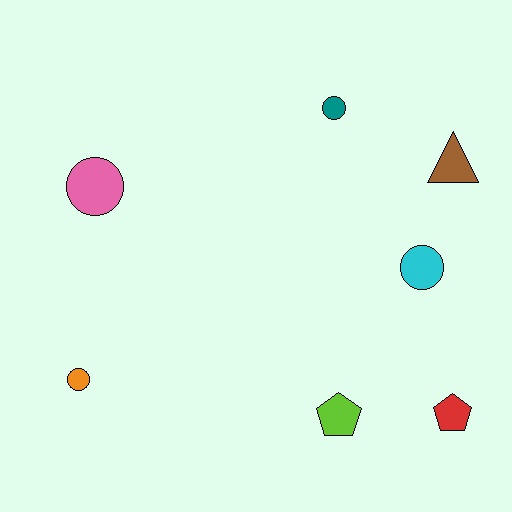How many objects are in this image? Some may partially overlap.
There are 7 objects.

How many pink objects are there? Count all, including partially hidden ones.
There is 1 pink object.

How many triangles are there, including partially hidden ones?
There is 1 triangle.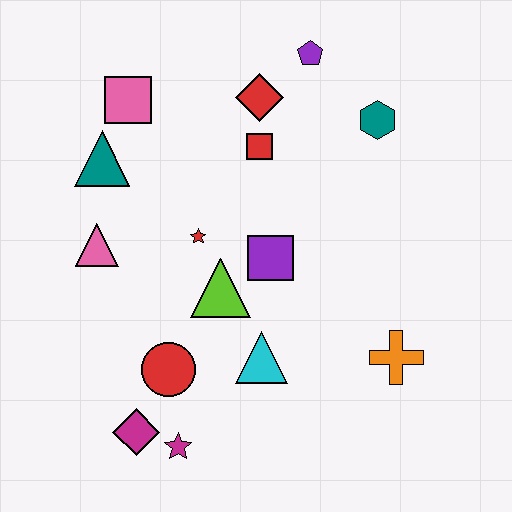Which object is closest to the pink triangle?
The teal triangle is closest to the pink triangle.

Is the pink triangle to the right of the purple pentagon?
No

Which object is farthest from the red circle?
The purple pentagon is farthest from the red circle.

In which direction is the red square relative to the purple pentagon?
The red square is below the purple pentagon.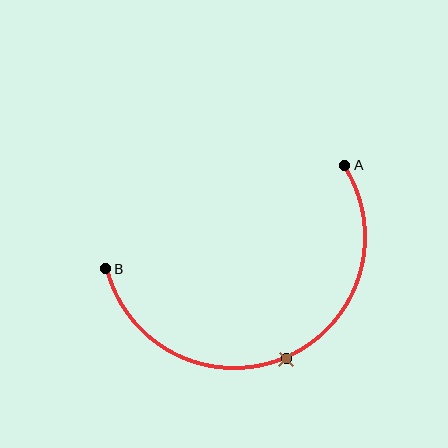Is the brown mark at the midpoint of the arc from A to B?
Yes. The brown mark lies on the arc at equal arc-length from both A and B — it is the arc midpoint.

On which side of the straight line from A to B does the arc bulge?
The arc bulges below the straight line connecting A and B.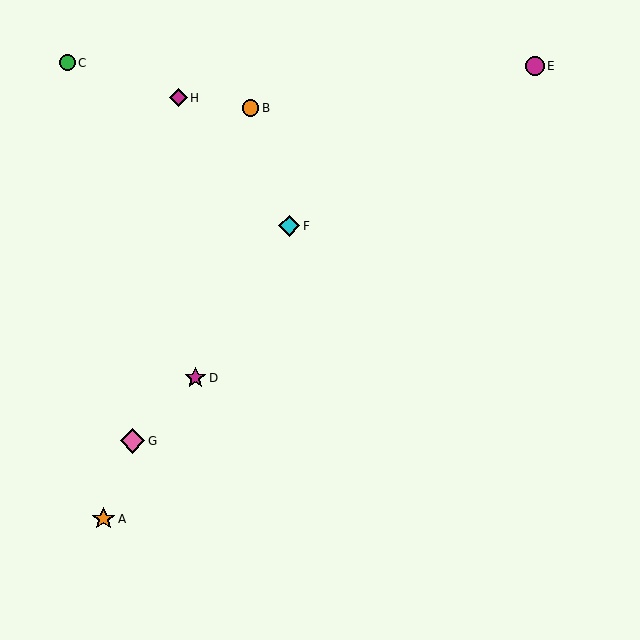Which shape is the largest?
The pink diamond (labeled G) is the largest.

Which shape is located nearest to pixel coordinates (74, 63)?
The green circle (labeled C) at (67, 63) is nearest to that location.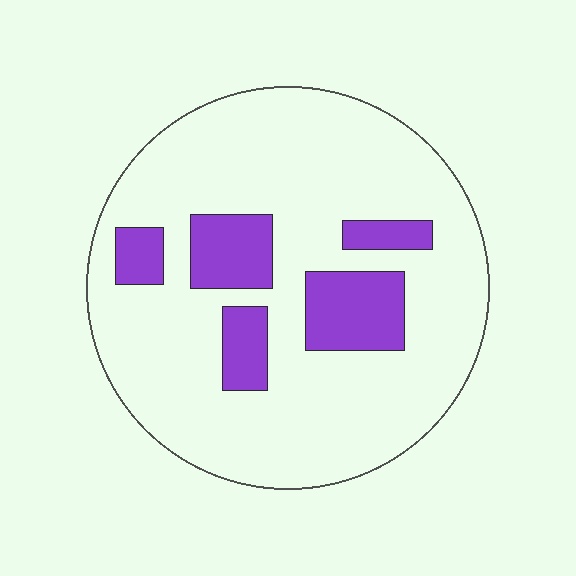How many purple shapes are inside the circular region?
5.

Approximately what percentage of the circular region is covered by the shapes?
Approximately 20%.